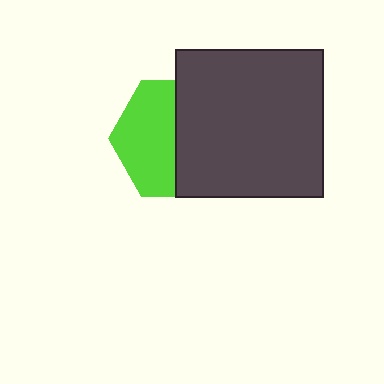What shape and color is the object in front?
The object in front is a dark gray square.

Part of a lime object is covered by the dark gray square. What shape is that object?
It is a hexagon.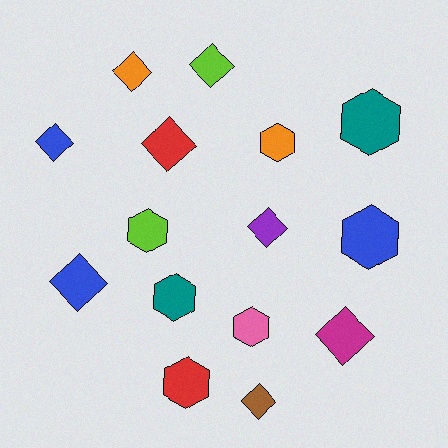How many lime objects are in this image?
There are 2 lime objects.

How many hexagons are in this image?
There are 7 hexagons.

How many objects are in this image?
There are 15 objects.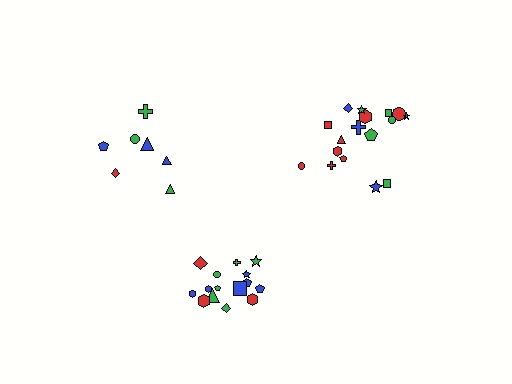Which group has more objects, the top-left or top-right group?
The top-right group.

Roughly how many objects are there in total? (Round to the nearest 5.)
Roughly 40 objects in total.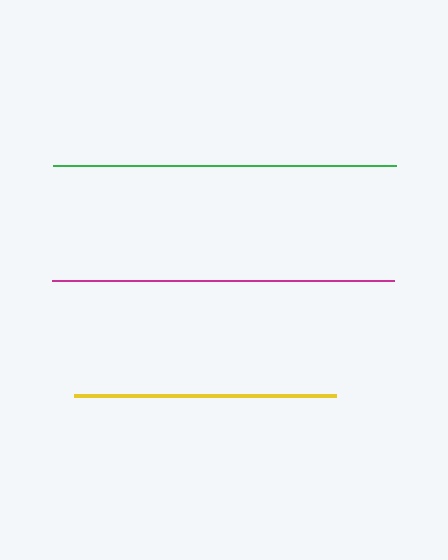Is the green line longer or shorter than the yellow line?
The green line is longer than the yellow line.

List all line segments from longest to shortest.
From longest to shortest: green, magenta, yellow.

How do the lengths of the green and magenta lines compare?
The green and magenta lines are approximately the same length.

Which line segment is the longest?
The green line is the longest at approximately 343 pixels.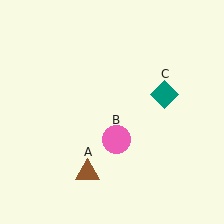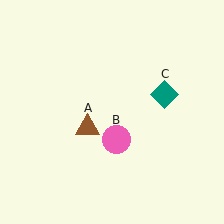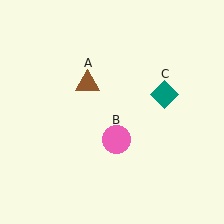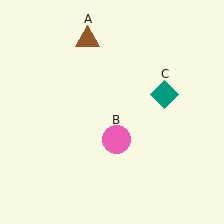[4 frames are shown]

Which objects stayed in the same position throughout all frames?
Pink circle (object B) and teal diamond (object C) remained stationary.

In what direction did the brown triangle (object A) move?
The brown triangle (object A) moved up.